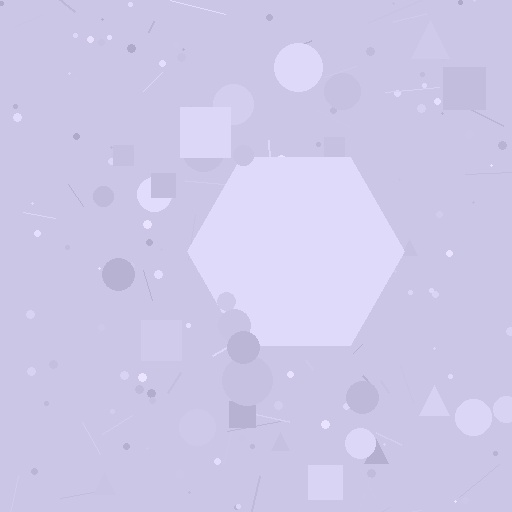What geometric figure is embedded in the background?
A hexagon is embedded in the background.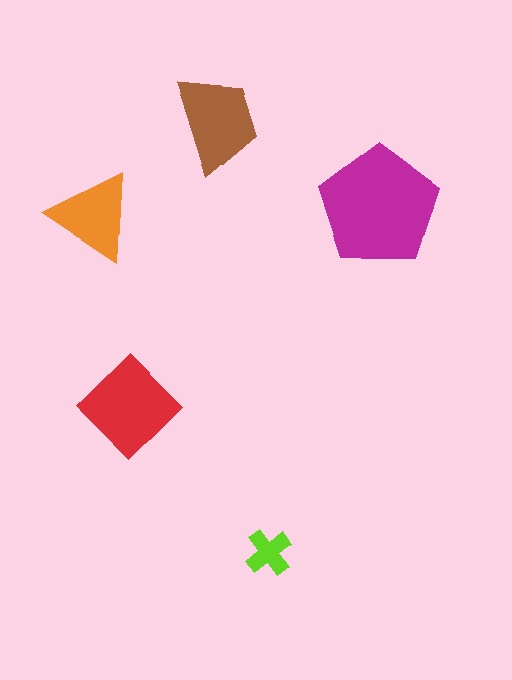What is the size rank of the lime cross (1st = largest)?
5th.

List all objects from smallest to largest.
The lime cross, the orange triangle, the brown trapezoid, the red diamond, the magenta pentagon.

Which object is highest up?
The brown trapezoid is topmost.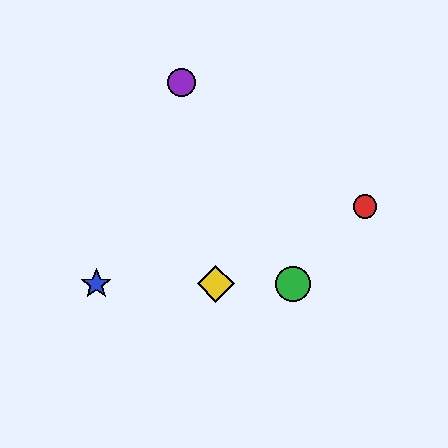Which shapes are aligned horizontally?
The blue star, the green circle, the yellow diamond are aligned horizontally.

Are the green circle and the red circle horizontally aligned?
No, the green circle is at y≈284 and the red circle is at y≈207.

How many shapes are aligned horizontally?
3 shapes (the blue star, the green circle, the yellow diamond) are aligned horizontally.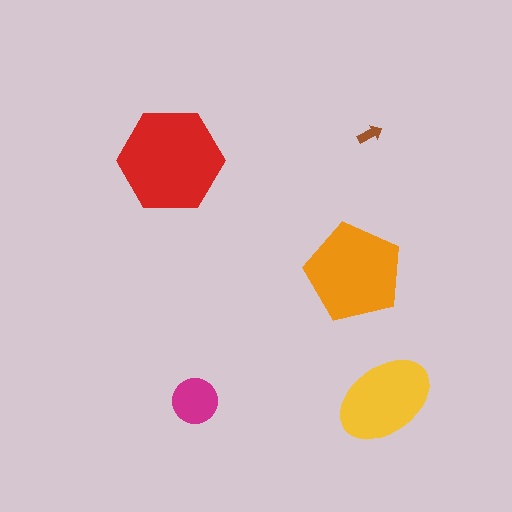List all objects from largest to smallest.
The red hexagon, the orange pentagon, the yellow ellipse, the magenta circle, the brown arrow.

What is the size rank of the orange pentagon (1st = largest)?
2nd.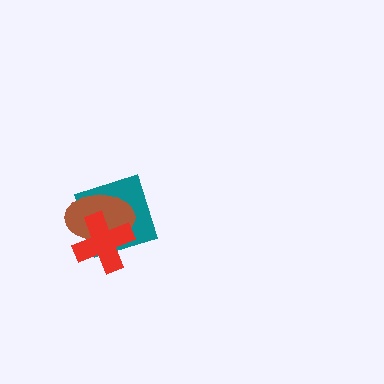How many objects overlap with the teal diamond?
2 objects overlap with the teal diamond.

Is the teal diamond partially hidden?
Yes, it is partially covered by another shape.